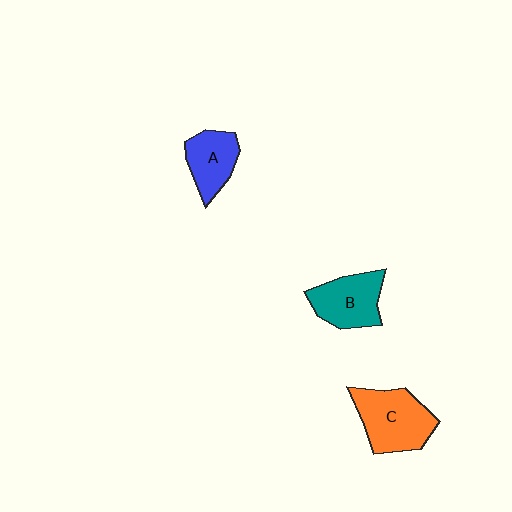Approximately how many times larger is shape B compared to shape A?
Approximately 1.2 times.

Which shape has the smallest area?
Shape A (blue).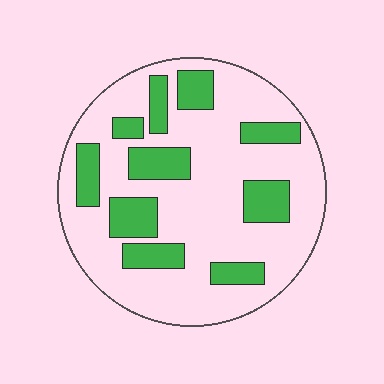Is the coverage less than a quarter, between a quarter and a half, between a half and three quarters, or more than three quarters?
Between a quarter and a half.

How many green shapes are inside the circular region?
10.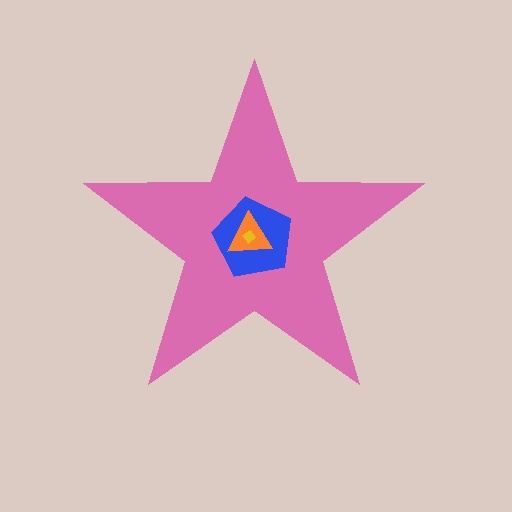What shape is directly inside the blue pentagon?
The orange triangle.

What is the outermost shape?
The pink star.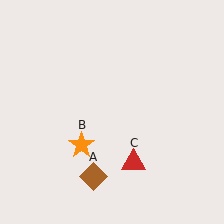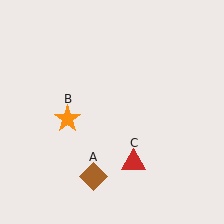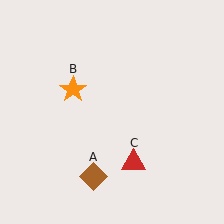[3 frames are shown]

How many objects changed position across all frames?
1 object changed position: orange star (object B).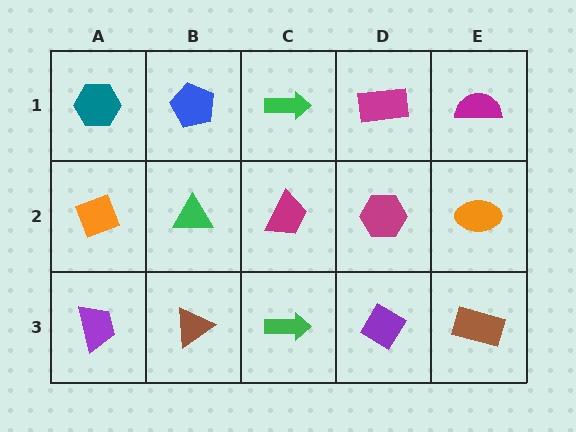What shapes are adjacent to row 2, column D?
A magenta rectangle (row 1, column D), a purple diamond (row 3, column D), a magenta trapezoid (row 2, column C), an orange ellipse (row 2, column E).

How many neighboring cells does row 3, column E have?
2.